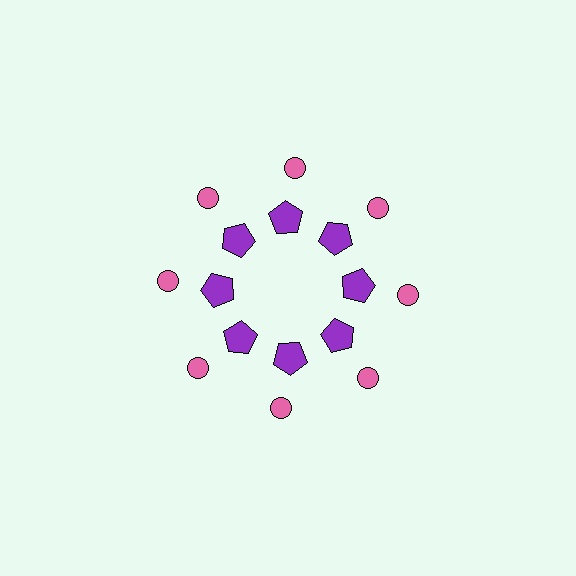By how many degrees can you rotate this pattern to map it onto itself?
The pattern maps onto itself every 45 degrees of rotation.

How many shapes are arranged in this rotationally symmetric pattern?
There are 16 shapes, arranged in 8 groups of 2.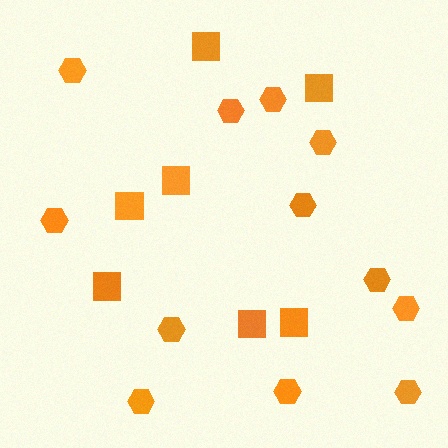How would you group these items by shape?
There are 2 groups: one group of squares (7) and one group of hexagons (12).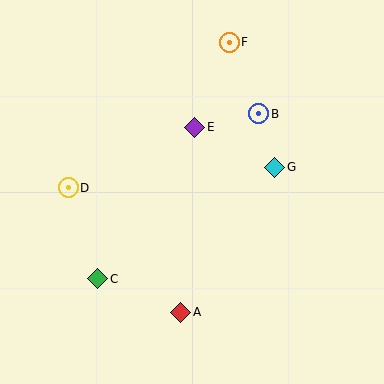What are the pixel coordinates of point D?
Point D is at (68, 188).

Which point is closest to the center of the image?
Point E at (195, 127) is closest to the center.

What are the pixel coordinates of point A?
Point A is at (181, 312).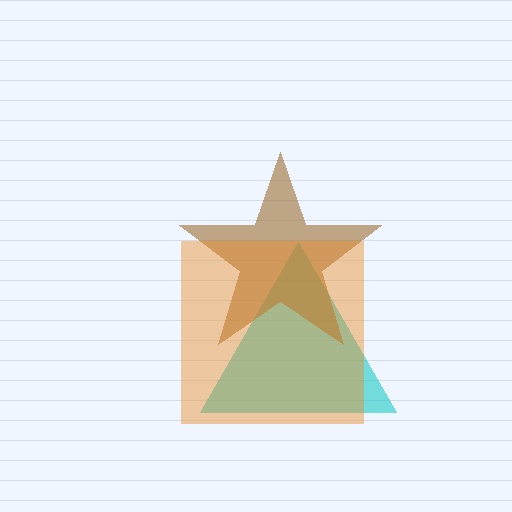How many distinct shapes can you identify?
There are 3 distinct shapes: a cyan triangle, a brown star, an orange square.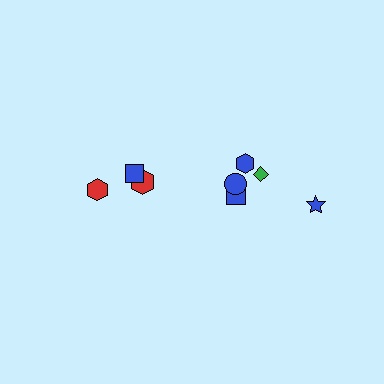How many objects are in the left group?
There are 3 objects.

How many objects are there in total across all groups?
There are 8 objects.